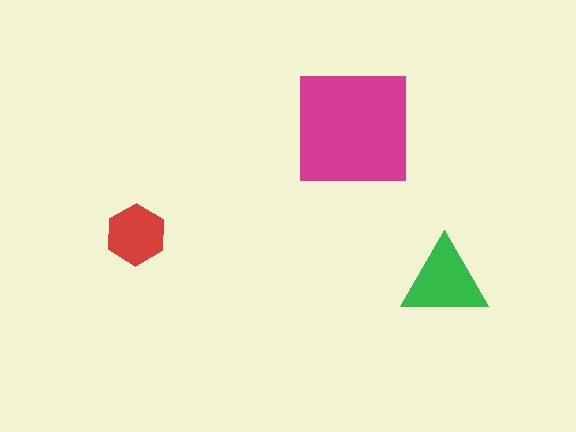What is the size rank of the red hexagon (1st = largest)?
3rd.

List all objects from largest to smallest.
The magenta square, the green triangle, the red hexagon.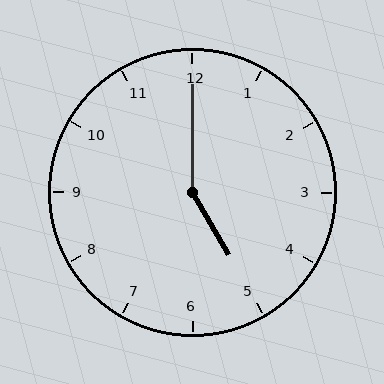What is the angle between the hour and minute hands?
Approximately 150 degrees.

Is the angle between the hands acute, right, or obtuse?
It is obtuse.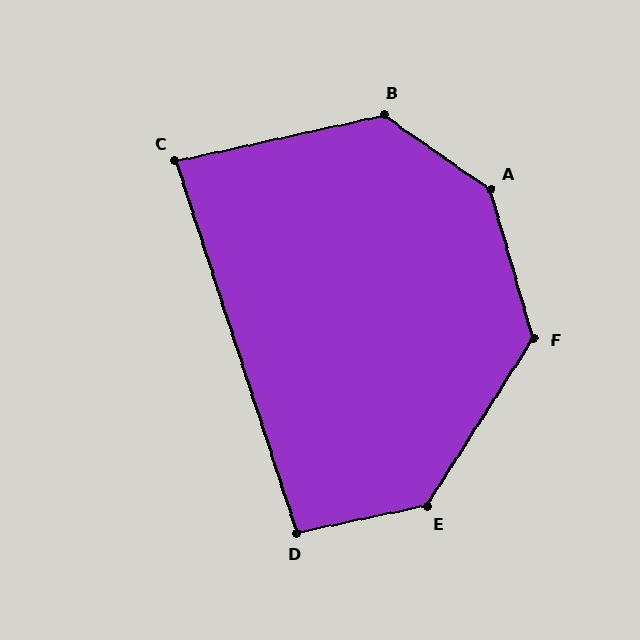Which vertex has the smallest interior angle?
C, at approximately 84 degrees.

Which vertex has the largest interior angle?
A, at approximately 141 degrees.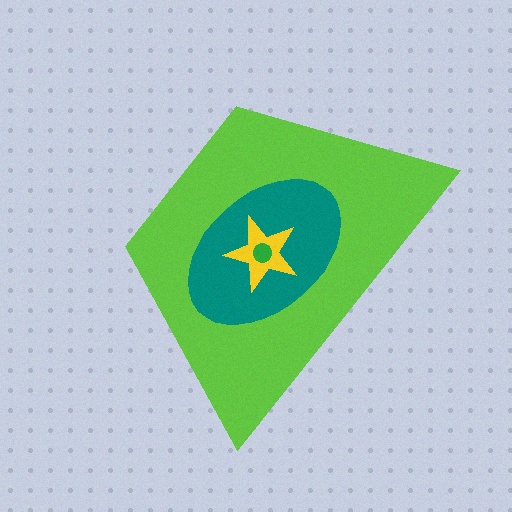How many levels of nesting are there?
4.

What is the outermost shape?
The lime trapezoid.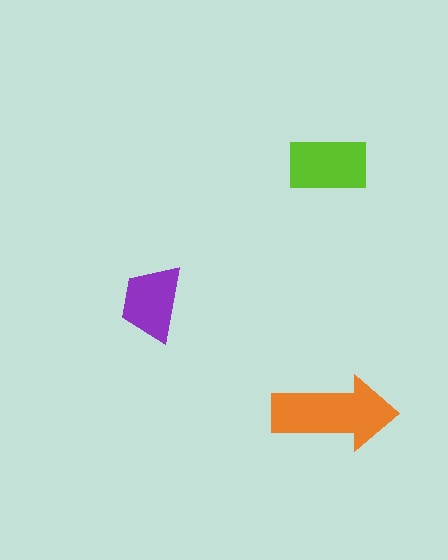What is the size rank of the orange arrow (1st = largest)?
1st.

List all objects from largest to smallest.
The orange arrow, the lime rectangle, the purple trapezoid.